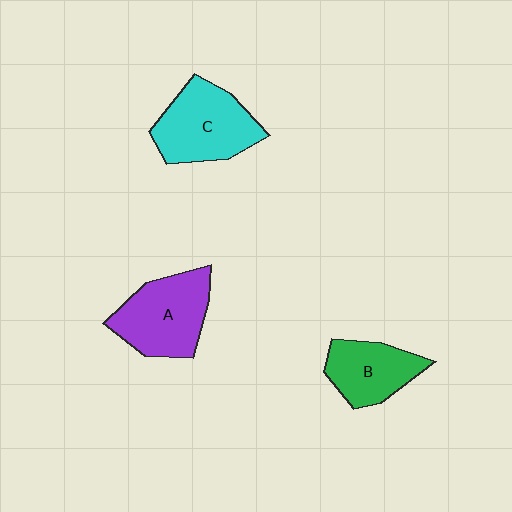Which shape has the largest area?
Shape C (cyan).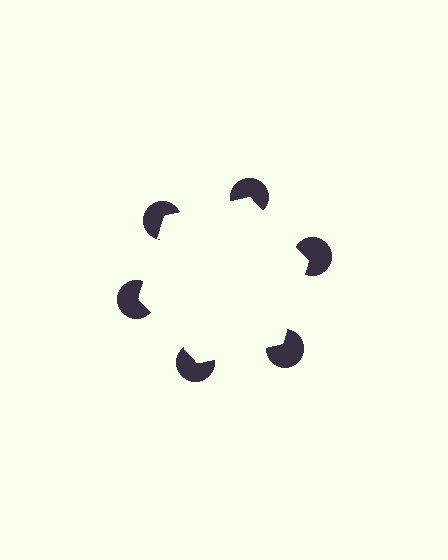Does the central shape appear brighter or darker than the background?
It typically appears slightly brighter than the background, even though no actual brightness change is drawn.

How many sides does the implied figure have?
6 sides.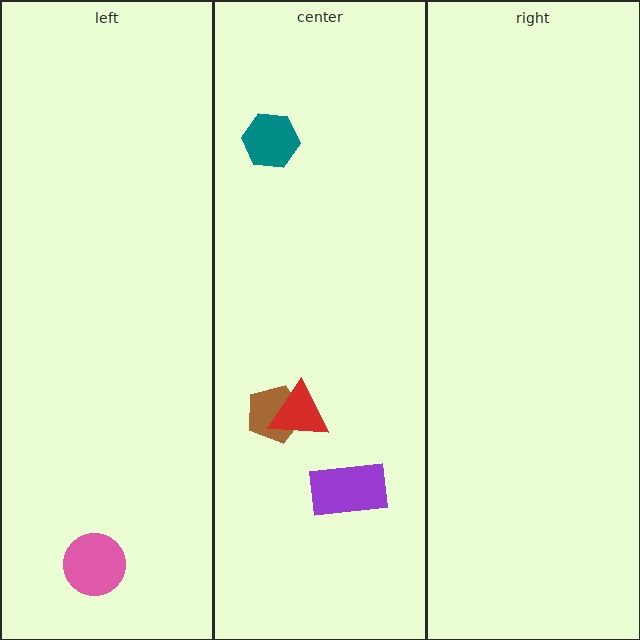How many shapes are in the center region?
4.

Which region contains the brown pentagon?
The center region.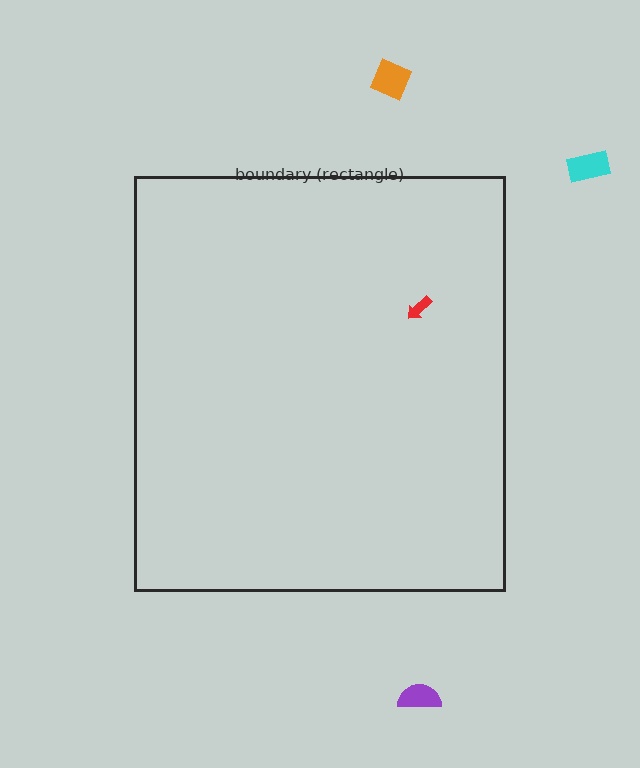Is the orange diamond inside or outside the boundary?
Outside.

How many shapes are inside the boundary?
1 inside, 3 outside.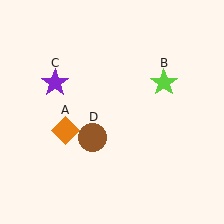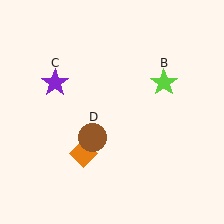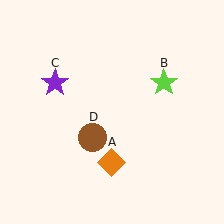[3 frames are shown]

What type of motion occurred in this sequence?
The orange diamond (object A) rotated counterclockwise around the center of the scene.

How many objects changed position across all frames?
1 object changed position: orange diamond (object A).